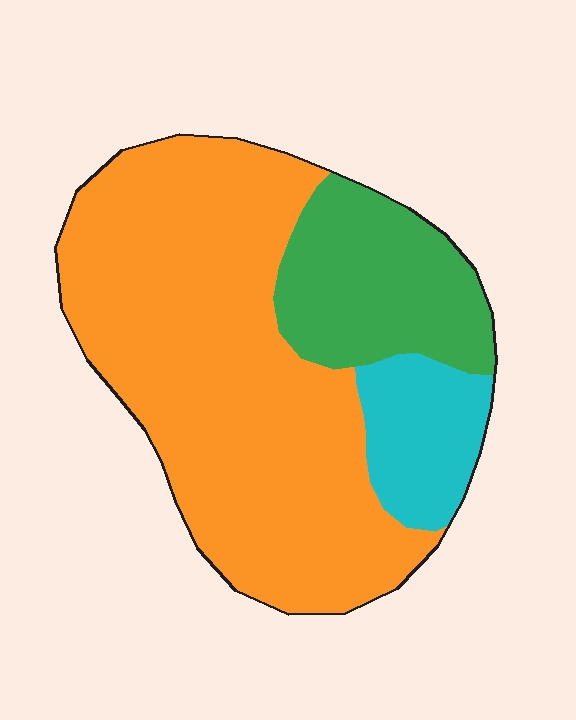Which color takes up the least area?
Cyan, at roughly 10%.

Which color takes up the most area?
Orange, at roughly 65%.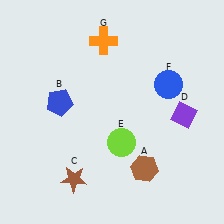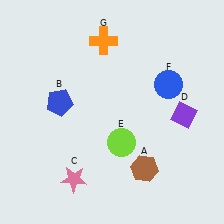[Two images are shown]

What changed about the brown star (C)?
In Image 1, C is brown. In Image 2, it changed to pink.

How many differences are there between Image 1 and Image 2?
There is 1 difference between the two images.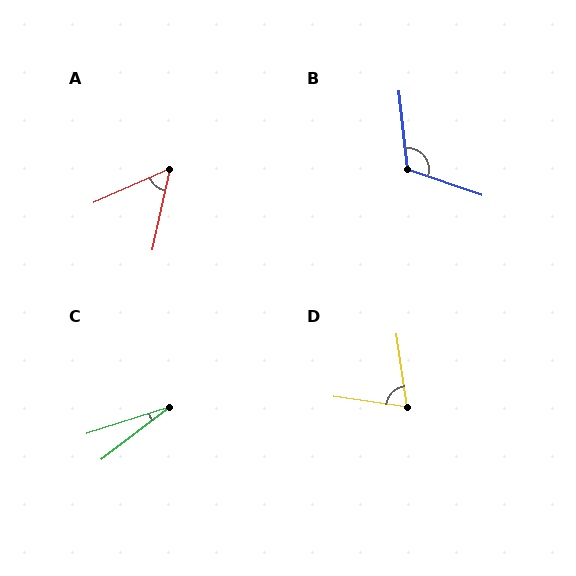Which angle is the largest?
B, at approximately 115 degrees.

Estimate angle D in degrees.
Approximately 74 degrees.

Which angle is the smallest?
C, at approximately 19 degrees.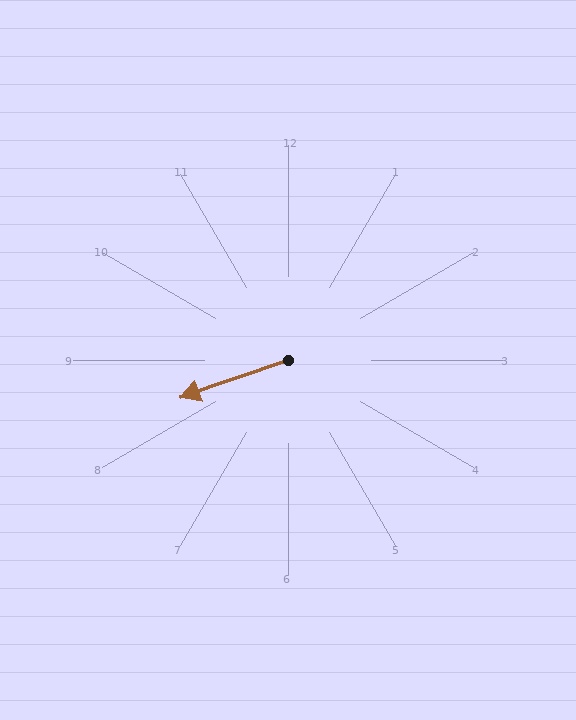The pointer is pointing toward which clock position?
Roughly 8 o'clock.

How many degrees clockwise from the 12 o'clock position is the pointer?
Approximately 251 degrees.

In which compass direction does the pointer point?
West.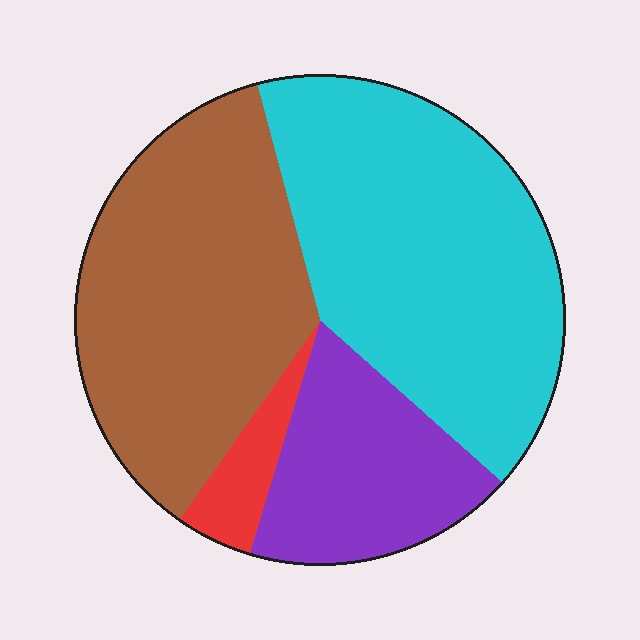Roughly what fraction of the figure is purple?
Purple takes up about one sixth (1/6) of the figure.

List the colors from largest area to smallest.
From largest to smallest: cyan, brown, purple, red.